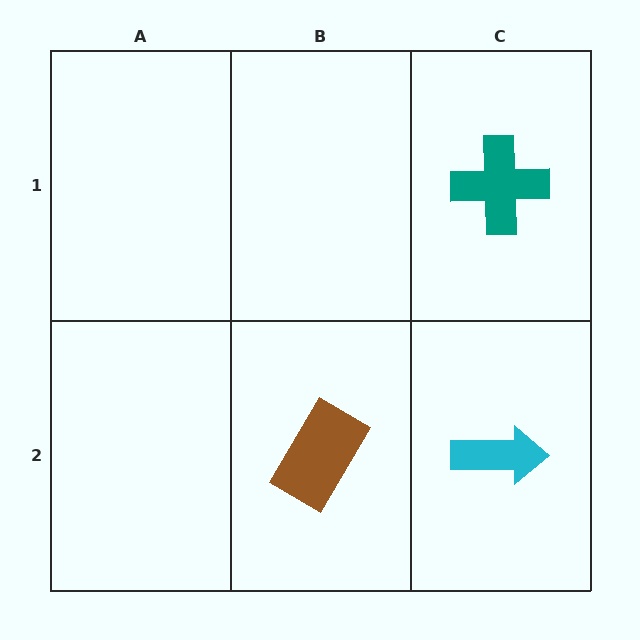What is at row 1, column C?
A teal cross.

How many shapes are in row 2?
2 shapes.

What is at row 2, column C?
A cyan arrow.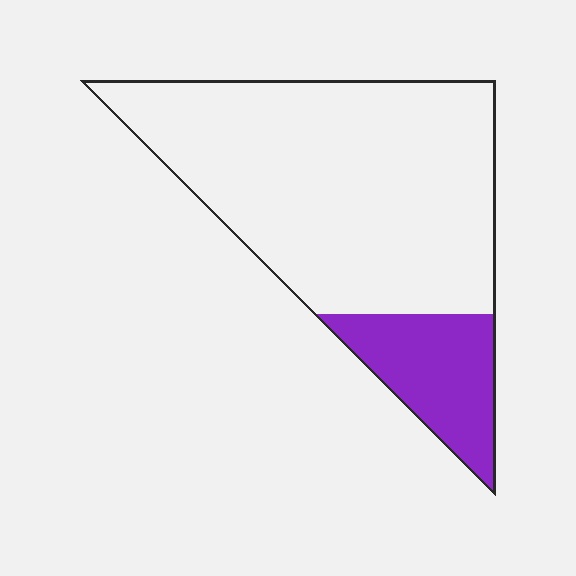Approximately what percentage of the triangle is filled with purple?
Approximately 20%.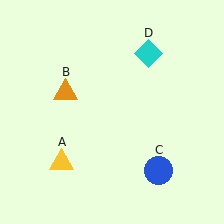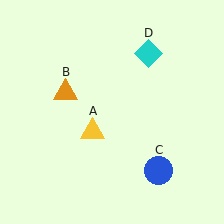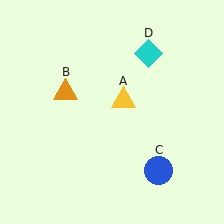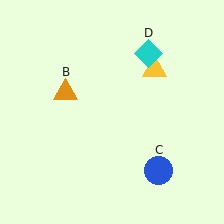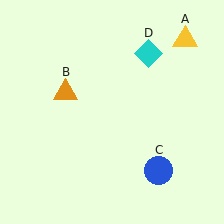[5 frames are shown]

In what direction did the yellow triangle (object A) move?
The yellow triangle (object A) moved up and to the right.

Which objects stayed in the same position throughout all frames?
Orange triangle (object B) and blue circle (object C) and cyan diamond (object D) remained stationary.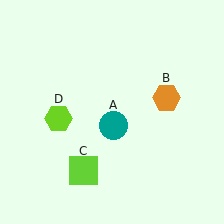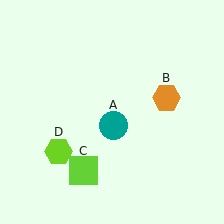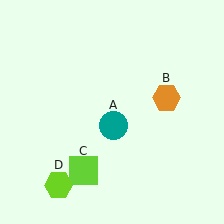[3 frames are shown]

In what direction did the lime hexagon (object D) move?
The lime hexagon (object D) moved down.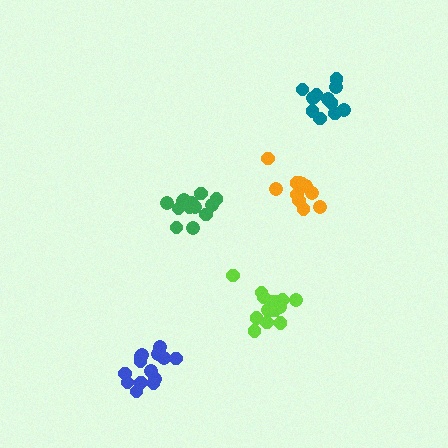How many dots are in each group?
Group 1: 11 dots, Group 2: 13 dots, Group 3: 15 dots, Group 4: 11 dots, Group 5: 14 dots (64 total).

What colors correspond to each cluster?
The clusters are colored: orange, green, lime, teal, blue.